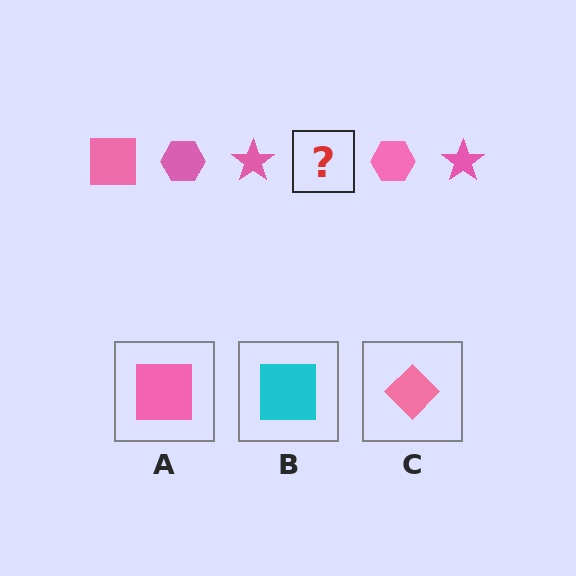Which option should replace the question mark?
Option A.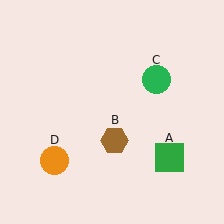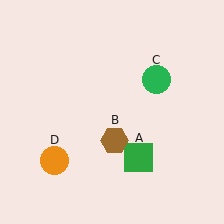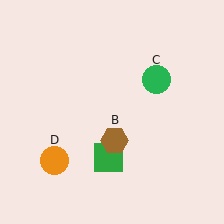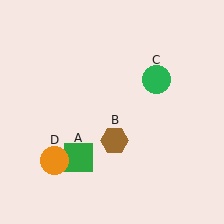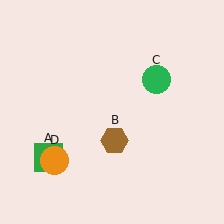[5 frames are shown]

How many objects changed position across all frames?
1 object changed position: green square (object A).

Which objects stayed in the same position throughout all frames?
Brown hexagon (object B) and green circle (object C) and orange circle (object D) remained stationary.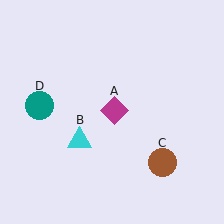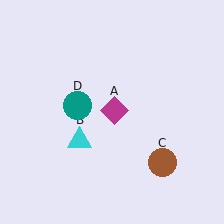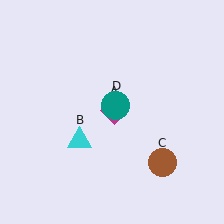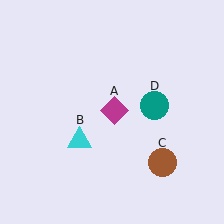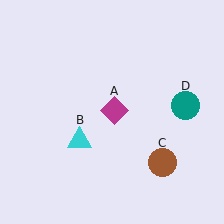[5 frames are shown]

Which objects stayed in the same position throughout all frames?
Magenta diamond (object A) and cyan triangle (object B) and brown circle (object C) remained stationary.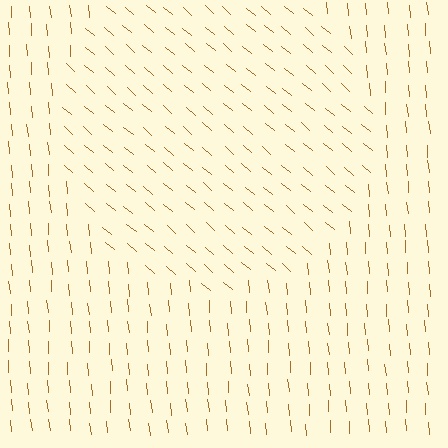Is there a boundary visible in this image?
Yes, there is a texture boundary formed by a change in line orientation.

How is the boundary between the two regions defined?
The boundary is defined purely by a change in line orientation (approximately 45 degrees difference). All lines are the same color and thickness.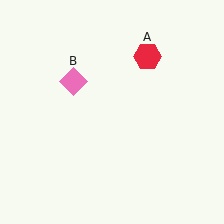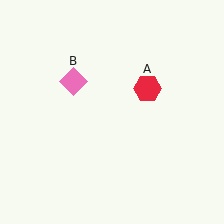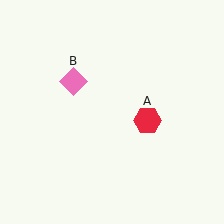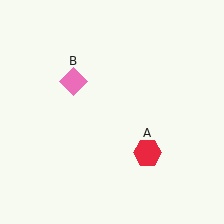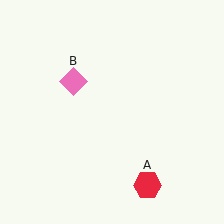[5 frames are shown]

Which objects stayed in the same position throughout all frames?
Pink diamond (object B) remained stationary.